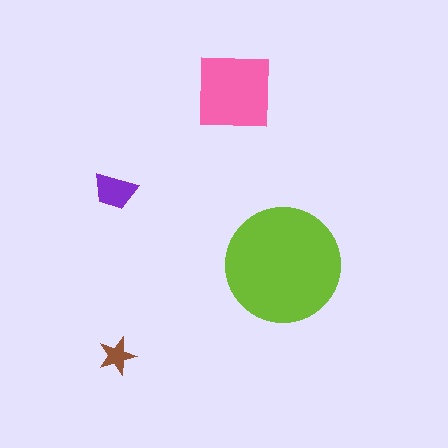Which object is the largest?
The lime circle.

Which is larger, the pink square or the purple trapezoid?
The pink square.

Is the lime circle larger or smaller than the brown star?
Larger.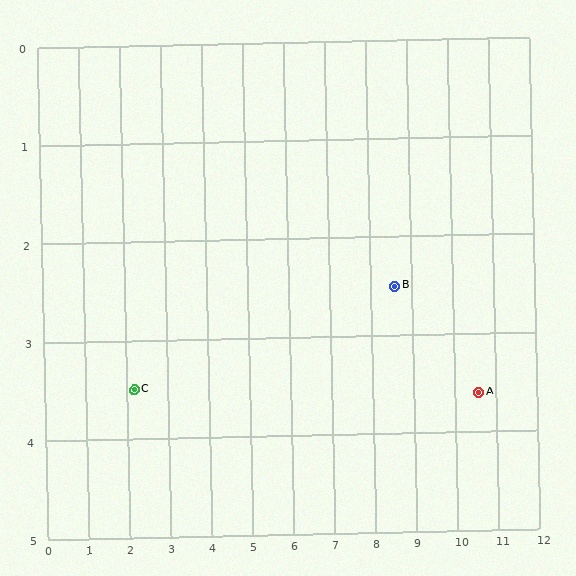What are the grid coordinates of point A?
Point A is at approximately (10.6, 3.6).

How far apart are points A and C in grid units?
Points A and C are about 8.4 grid units apart.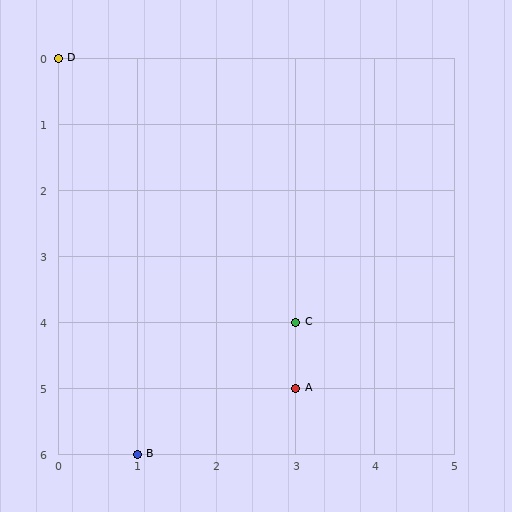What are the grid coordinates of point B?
Point B is at grid coordinates (1, 6).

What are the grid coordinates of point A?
Point A is at grid coordinates (3, 5).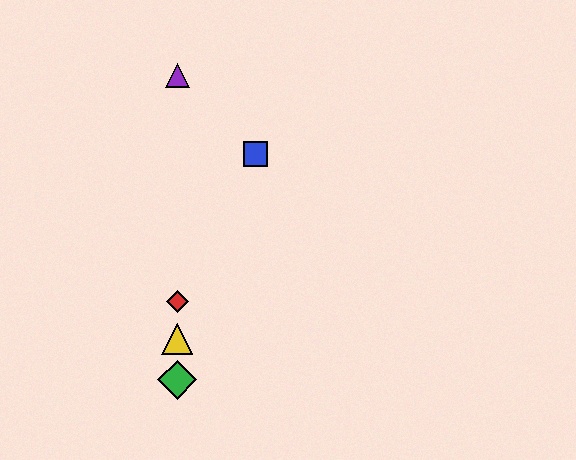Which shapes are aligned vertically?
The red diamond, the green diamond, the yellow triangle, the purple triangle are aligned vertically.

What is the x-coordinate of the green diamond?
The green diamond is at x≈177.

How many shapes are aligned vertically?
4 shapes (the red diamond, the green diamond, the yellow triangle, the purple triangle) are aligned vertically.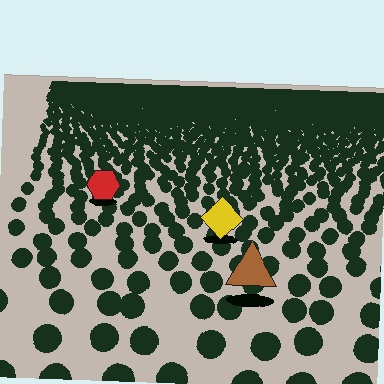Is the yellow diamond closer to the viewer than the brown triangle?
No. The brown triangle is closer — you can tell from the texture gradient: the ground texture is coarser near it.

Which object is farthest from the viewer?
The red hexagon is farthest from the viewer. It appears smaller and the ground texture around it is denser.